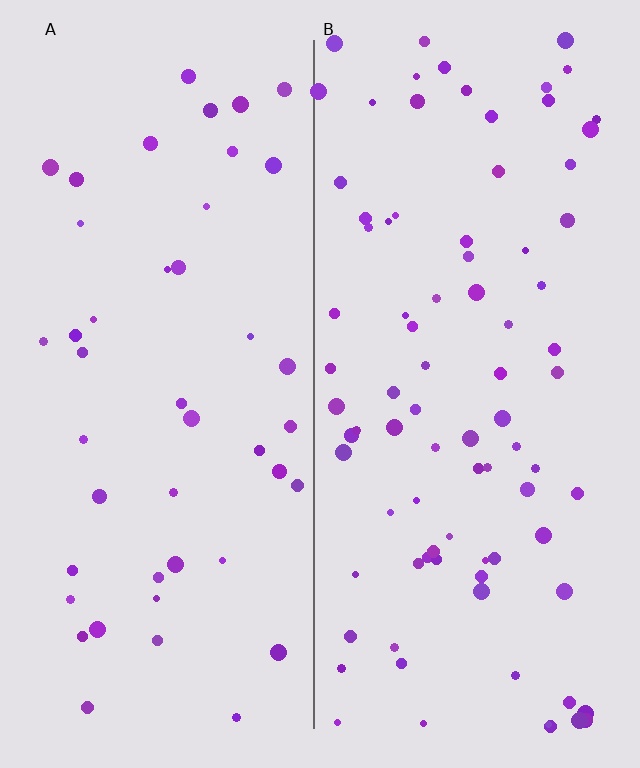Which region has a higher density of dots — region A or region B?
B (the right).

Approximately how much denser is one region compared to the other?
Approximately 2.0× — region B over region A.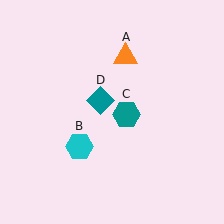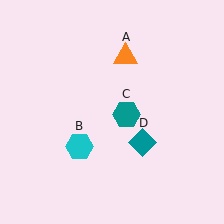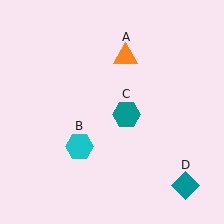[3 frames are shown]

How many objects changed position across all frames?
1 object changed position: teal diamond (object D).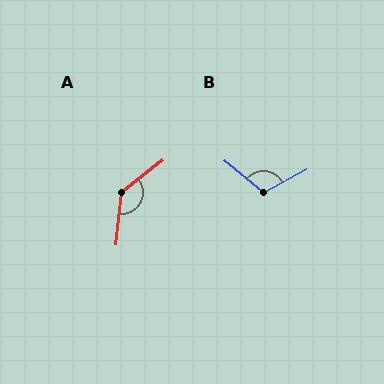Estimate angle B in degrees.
Approximately 113 degrees.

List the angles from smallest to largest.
B (113°), A (134°).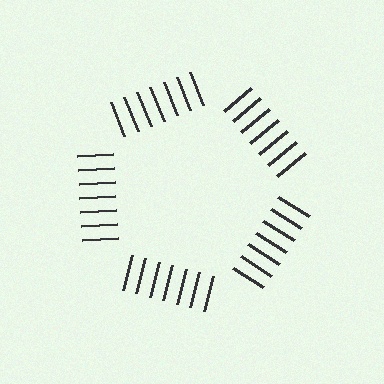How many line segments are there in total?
35 — 7 along each of the 5 edges.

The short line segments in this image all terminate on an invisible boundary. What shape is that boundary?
An illusory pentagon — the line segments terminate on its edges but no continuous stroke is drawn.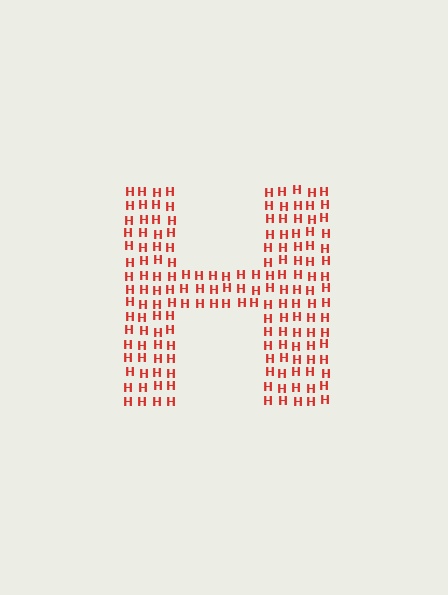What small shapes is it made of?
It is made of small letter H's.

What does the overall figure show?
The overall figure shows the letter H.